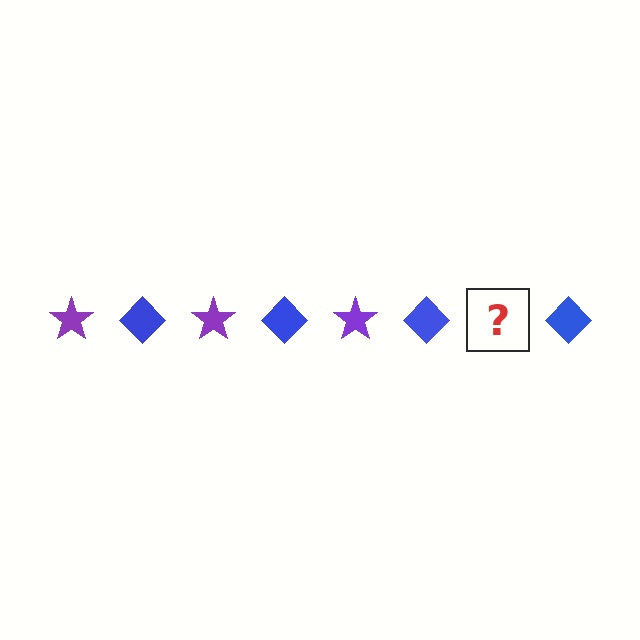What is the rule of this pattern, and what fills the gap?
The rule is that the pattern alternates between purple star and blue diamond. The gap should be filled with a purple star.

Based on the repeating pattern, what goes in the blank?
The blank should be a purple star.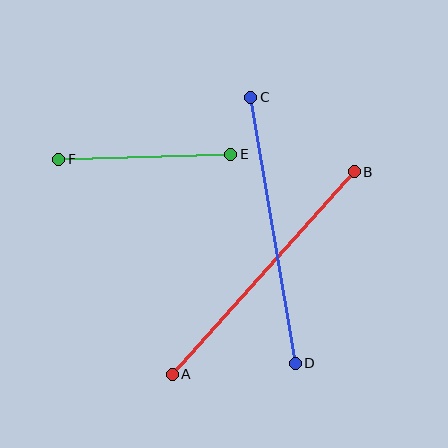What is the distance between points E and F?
The distance is approximately 172 pixels.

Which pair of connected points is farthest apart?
Points A and B are farthest apart.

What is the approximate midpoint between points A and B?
The midpoint is at approximately (263, 273) pixels.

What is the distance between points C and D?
The distance is approximately 270 pixels.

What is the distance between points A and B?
The distance is approximately 272 pixels.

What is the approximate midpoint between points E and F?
The midpoint is at approximately (145, 157) pixels.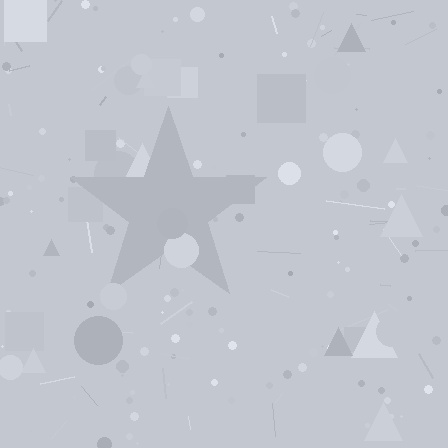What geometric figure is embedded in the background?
A star is embedded in the background.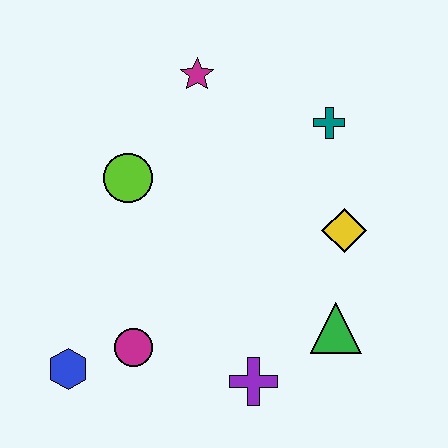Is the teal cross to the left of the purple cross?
No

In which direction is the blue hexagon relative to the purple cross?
The blue hexagon is to the left of the purple cross.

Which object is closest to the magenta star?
The lime circle is closest to the magenta star.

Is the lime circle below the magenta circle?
No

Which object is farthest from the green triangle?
The magenta star is farthest from the green triangle.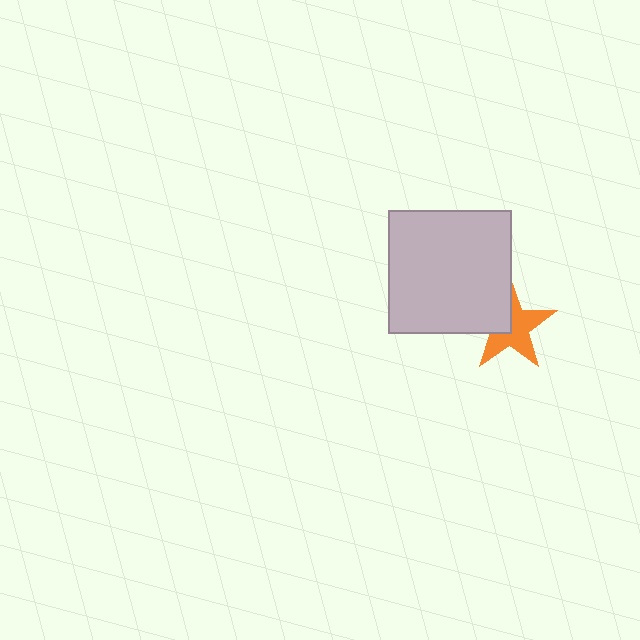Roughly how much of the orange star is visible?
About half of it is visible (roughly 63%).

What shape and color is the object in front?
The object in front is a light gray square.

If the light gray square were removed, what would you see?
You would see the complete orange star.